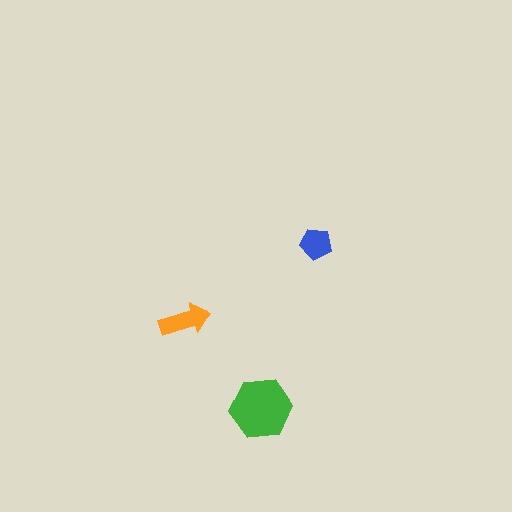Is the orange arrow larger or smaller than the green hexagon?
Smaller.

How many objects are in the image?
There are 3 objects in the image.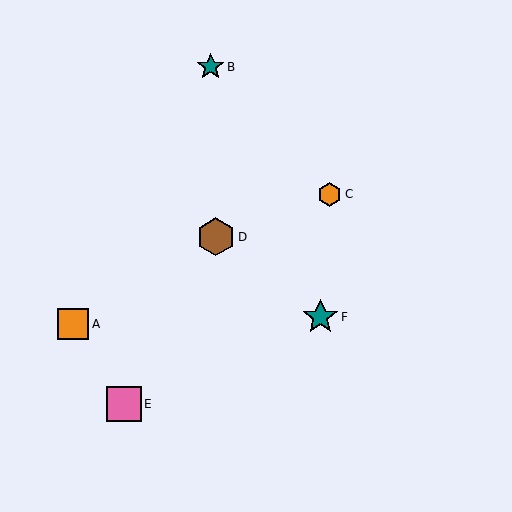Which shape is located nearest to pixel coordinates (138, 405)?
The pink square (labeled E) at (124, 404) is nearest to that location.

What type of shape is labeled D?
Shape D is a brown hexagon.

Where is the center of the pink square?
The center of the pink square is at (124, 404).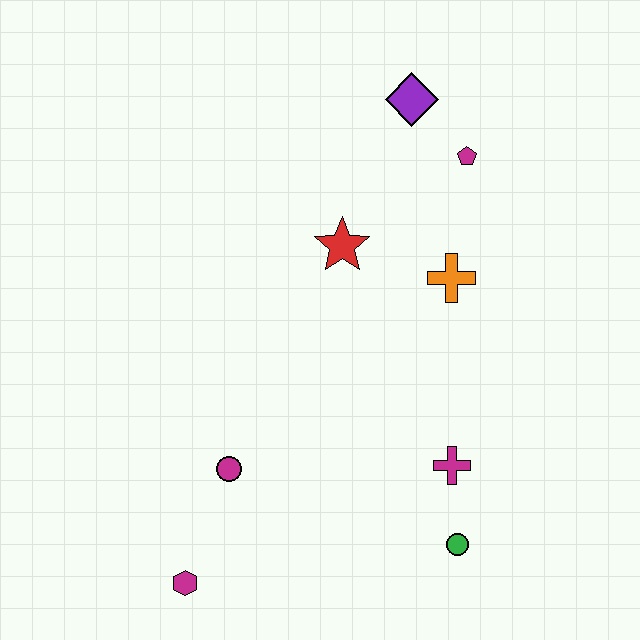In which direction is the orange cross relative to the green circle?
The orange cross is above the green circle.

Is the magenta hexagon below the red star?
Yes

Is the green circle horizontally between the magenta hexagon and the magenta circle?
No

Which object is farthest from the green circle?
The purple diamond is farthest from the green circle.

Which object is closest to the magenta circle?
The magenta hexagon is closest to the magenta circle.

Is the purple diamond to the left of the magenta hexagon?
No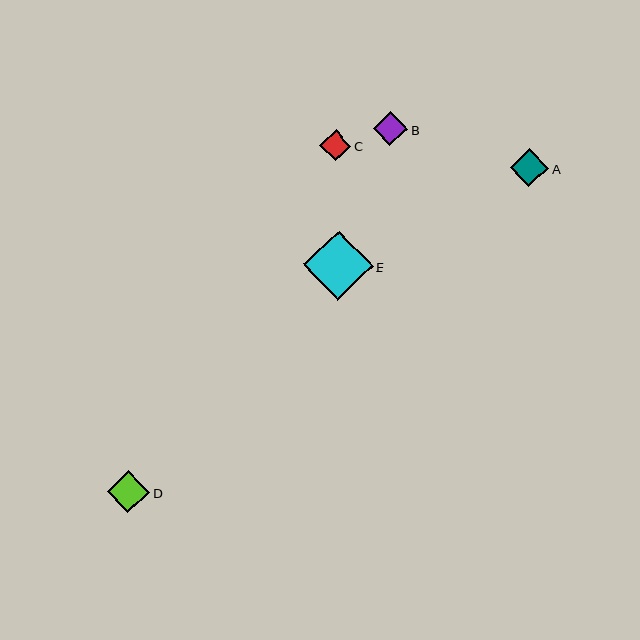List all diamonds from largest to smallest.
From largest to smallest: E, D, A, B, C.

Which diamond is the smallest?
Diamond C is the smallest with a size of approximately 31 pixels.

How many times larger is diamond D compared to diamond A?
Diamond D is approximately 1.1 times the size of diamond A.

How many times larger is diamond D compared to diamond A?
Diamond D is approximately 1.1 times the size of diamond A.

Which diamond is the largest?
Diamond E is the largest with a size of approximately 70 pixels.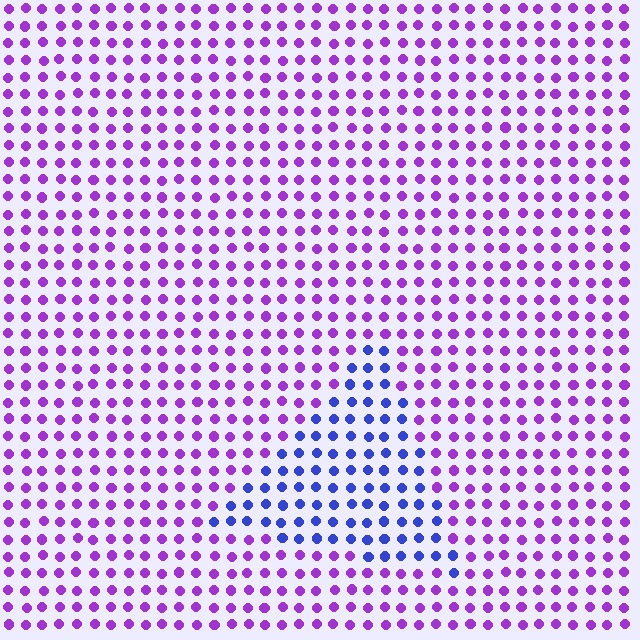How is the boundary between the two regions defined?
The boundary is defined purely by a slight shift in hue (about 49 degrees). Spacing, size, and orientation are identical on both sides.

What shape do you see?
I see a triangle.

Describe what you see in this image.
The image is filled with small purple elements in a uniform arrangement. A triangle-shaped region is visible where the elements are tinted to a slightly different hue, forming a subtle color boundary.